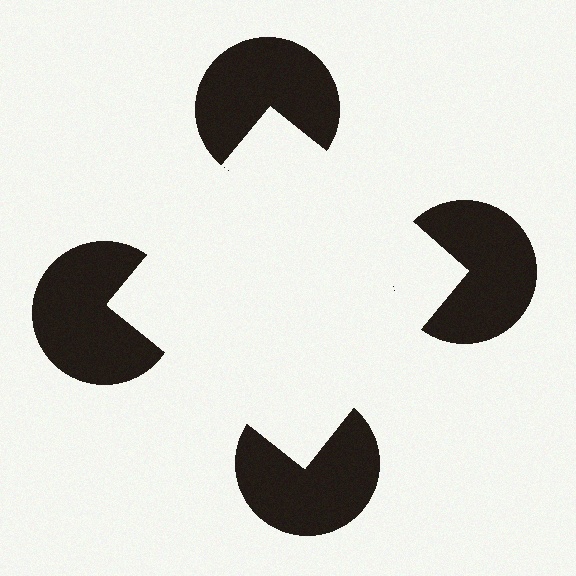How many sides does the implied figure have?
4 sides.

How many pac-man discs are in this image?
There are 4 — one at each vertex of the illusory square.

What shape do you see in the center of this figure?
An illusory square — its edges are inferred from the aligned wedge cuts in the pac-man discs, not physically drawn.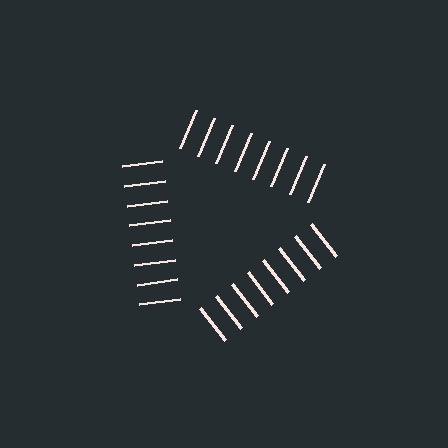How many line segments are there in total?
24 — 8 along each of the 3 edges.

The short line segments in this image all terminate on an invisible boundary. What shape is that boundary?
An illusory triangle — the line segments terminate on its edges but no continuous stroke is drawn.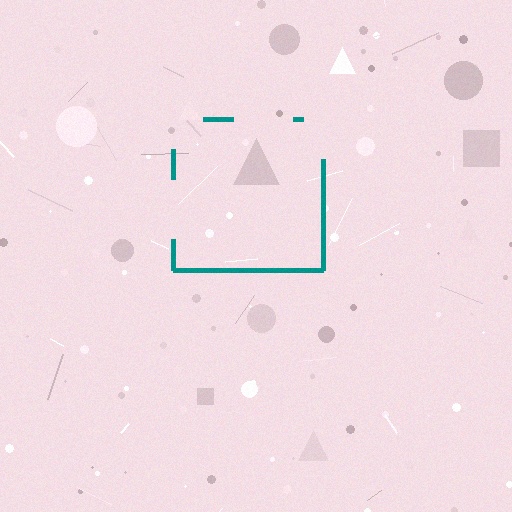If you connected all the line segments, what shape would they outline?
They would outline a square.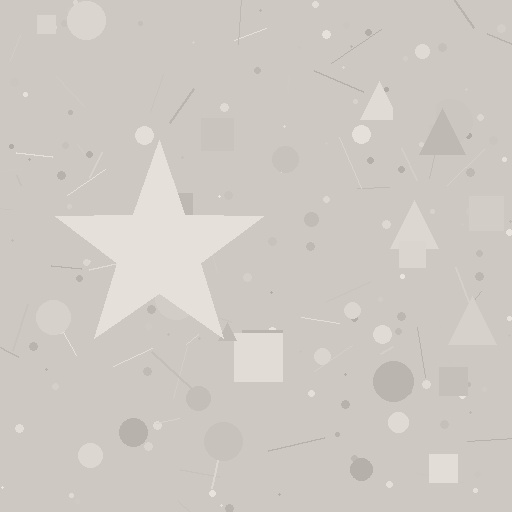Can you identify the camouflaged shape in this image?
The camouflaged shape is a star.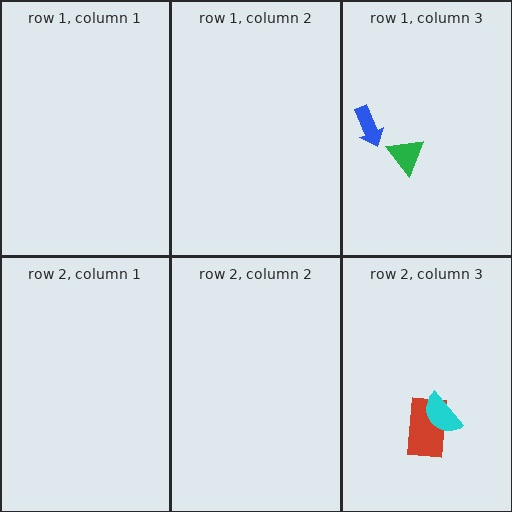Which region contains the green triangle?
The row 1, column 3 region.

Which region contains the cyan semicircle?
The row 2, column 3 region.